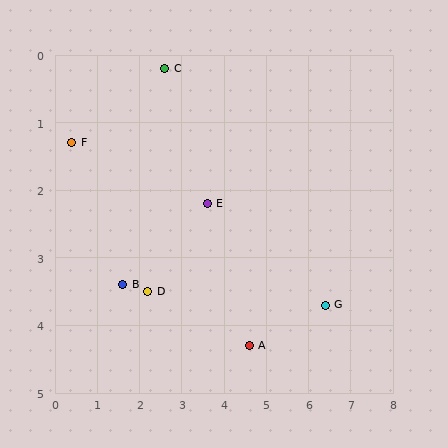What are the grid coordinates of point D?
Point D is at approximately (2.2, 3.5).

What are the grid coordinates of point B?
Point B is at approximately (1.6, 3.4).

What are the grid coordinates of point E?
Point E is at approximately (3.6, 2.2).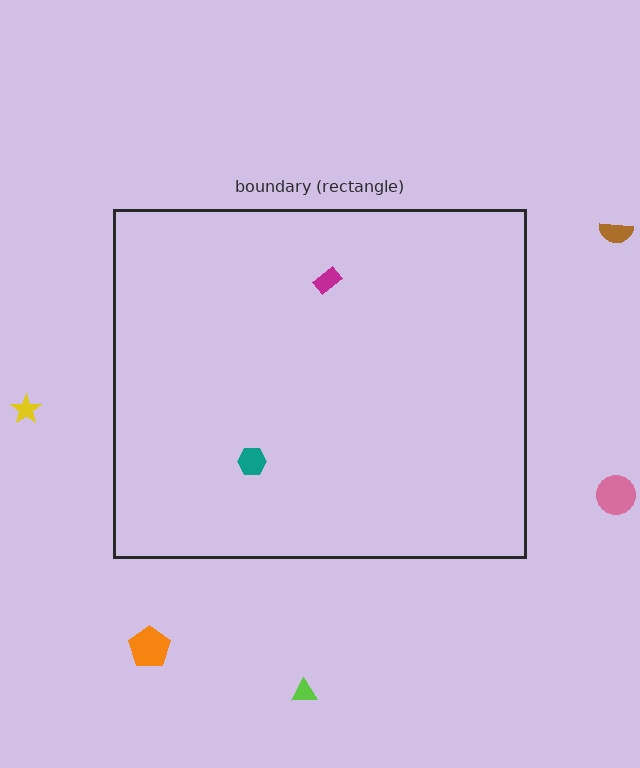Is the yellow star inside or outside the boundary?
Outside.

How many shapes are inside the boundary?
2 inside, 5 outside.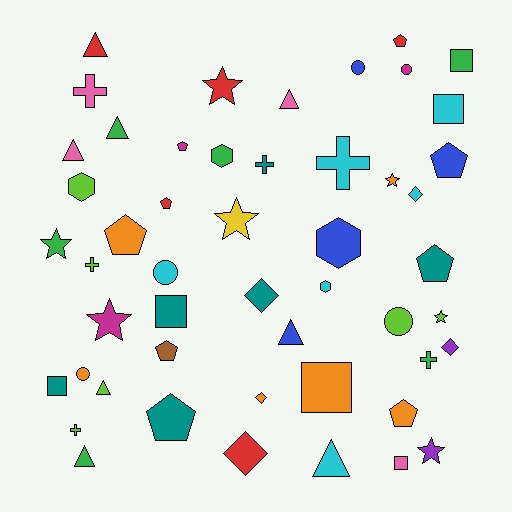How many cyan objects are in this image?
There are 6 cyan objects.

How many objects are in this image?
There are 50 objects.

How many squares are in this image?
There are 6 squares.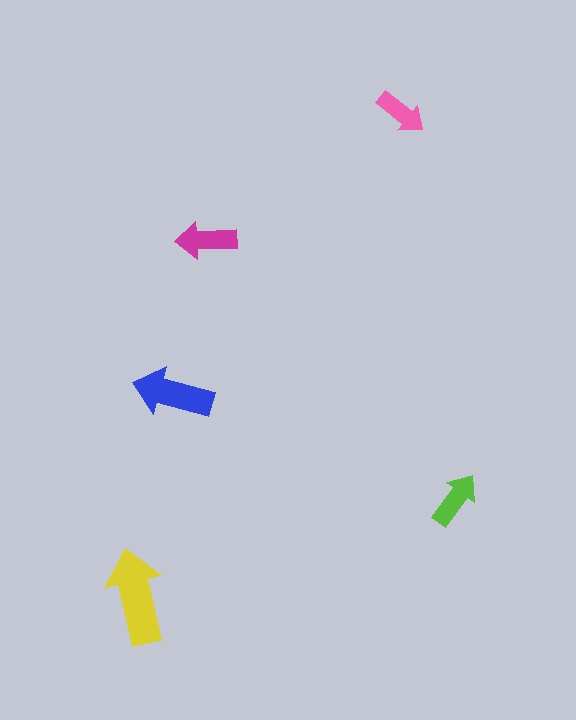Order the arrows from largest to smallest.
the yellow one, the blue one, the magenta one, the lime one, the pink one.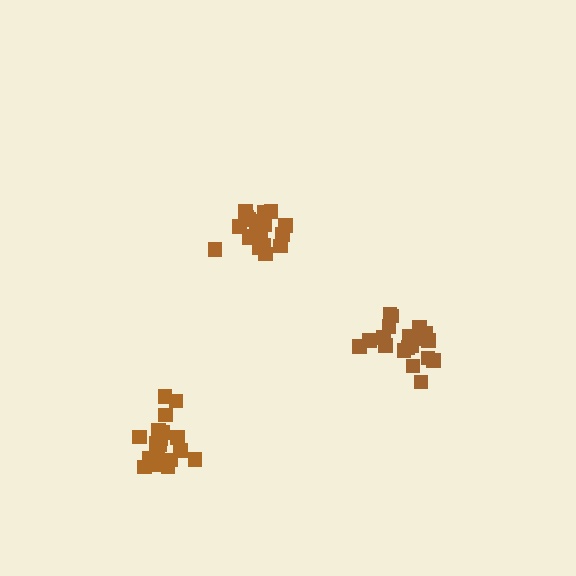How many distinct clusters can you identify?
There are 3 distinct clusters.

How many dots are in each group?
Group 1: 21 dots, Group 2: 19 dots, Group 3: 20 dots (60 total).